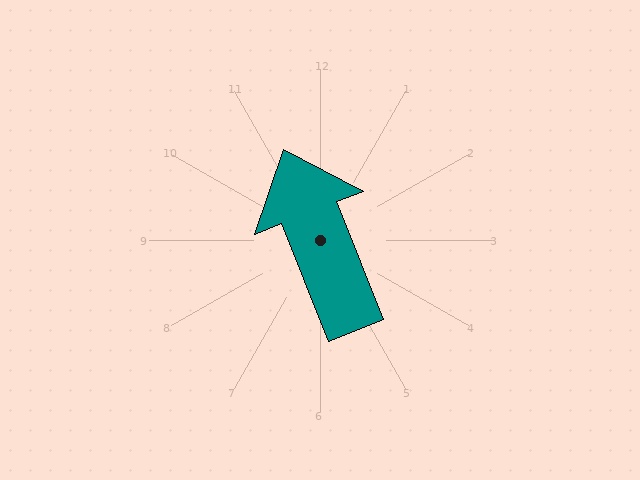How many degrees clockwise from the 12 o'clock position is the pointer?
Approximately 338 degrees.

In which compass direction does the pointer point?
North.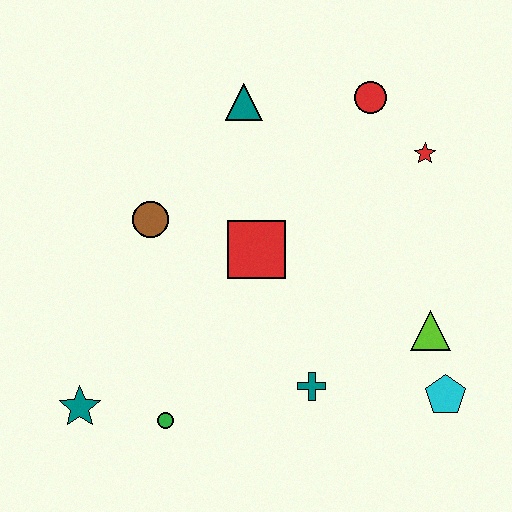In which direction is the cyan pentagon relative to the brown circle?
The cyan pentagon is to the right of the brown circle.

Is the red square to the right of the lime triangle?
No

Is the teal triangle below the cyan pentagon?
No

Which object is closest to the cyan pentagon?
The lime triangle is closest to the cyan pentagon.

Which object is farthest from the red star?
The teal star is farthest from the red star.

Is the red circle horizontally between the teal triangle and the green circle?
No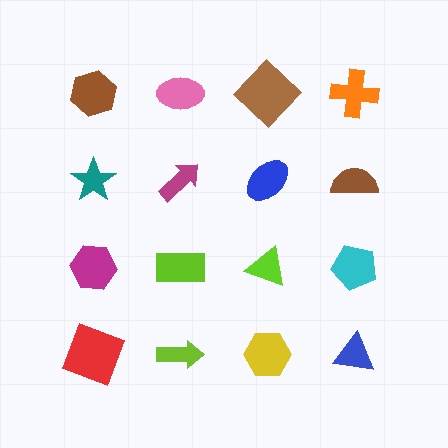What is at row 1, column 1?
A brown hexagon.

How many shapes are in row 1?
4 shapes.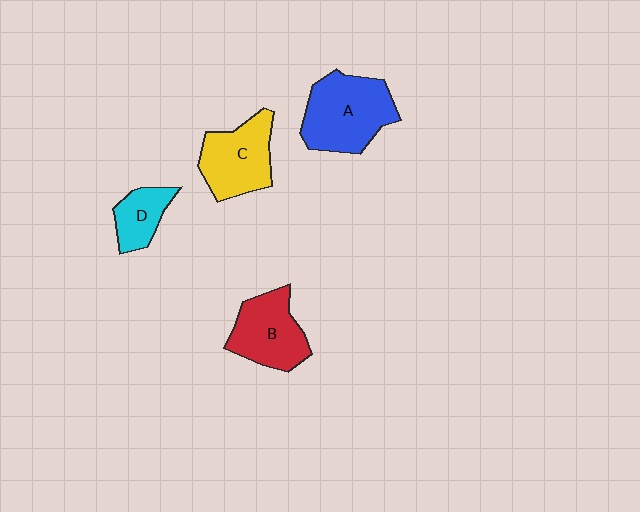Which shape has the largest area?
Shape A (blue).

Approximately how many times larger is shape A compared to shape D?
Approximately 2.1 times.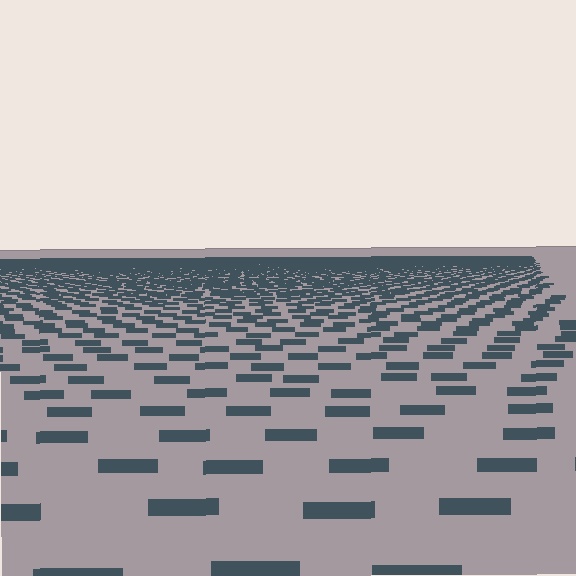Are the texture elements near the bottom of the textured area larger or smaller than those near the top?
Larger. Near the bottom, elements are closer to the viewer and appear at a bigger on-screen size.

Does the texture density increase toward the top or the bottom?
Density increases toward the top.